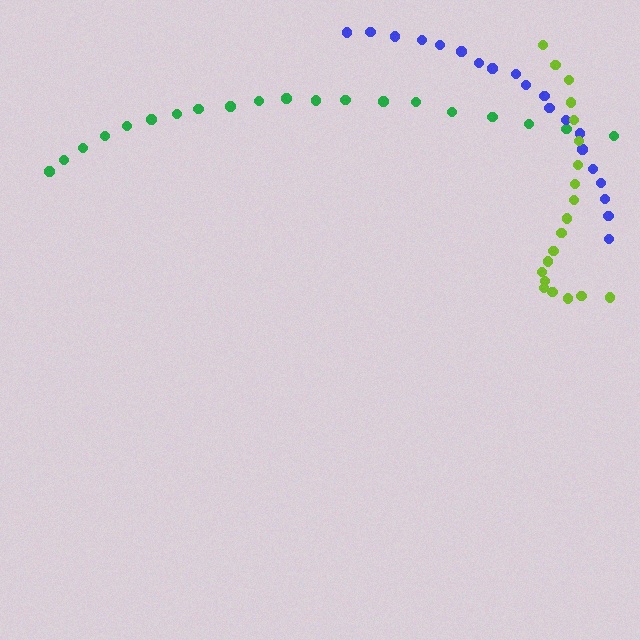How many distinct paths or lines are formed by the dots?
There are 3 distinct paths.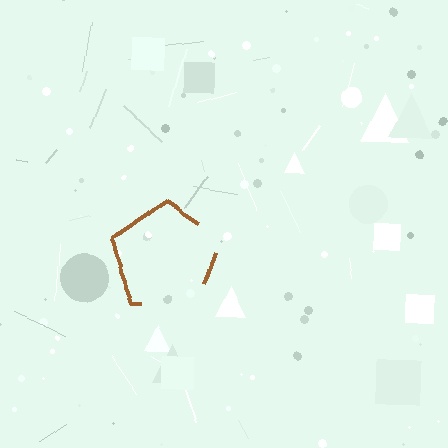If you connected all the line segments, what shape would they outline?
They would outline a pentagon.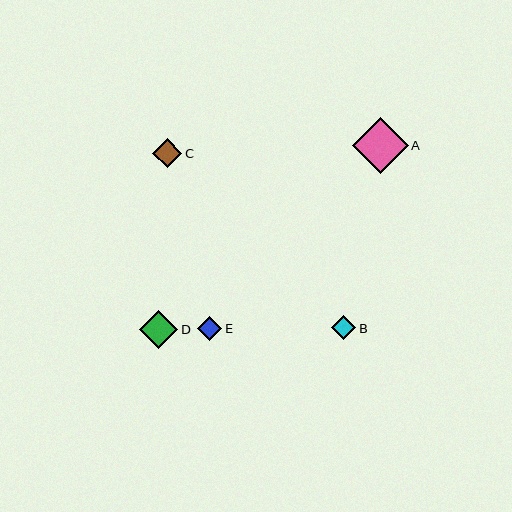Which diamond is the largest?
Diamond A is the largest with a size of approximately 56 pixels.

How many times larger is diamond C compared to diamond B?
Diamond C is approximately 1.2 times the size of diamond B.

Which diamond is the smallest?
Diamond B is the smallest with a size of approximately 24 pixels.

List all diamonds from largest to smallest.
From largest to smallest: A, D, C, E, B.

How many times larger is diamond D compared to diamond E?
Diamond D is approximately 1.5 times the size of diamond E.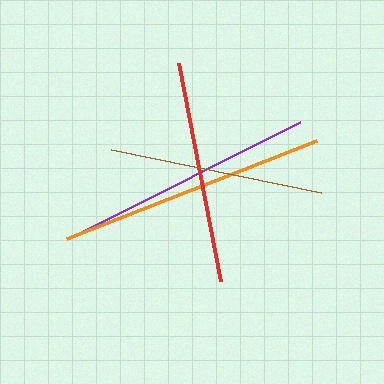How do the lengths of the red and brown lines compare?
The red and brown lines are approximately the same length.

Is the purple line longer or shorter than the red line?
The purple line is longer than the red line.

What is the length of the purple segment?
The purple segment is approximately 243 pixels long.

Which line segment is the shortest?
The brown line is the shortest at approximately 215 pixels.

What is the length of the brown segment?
The brown segment is approximately 215 pixels long.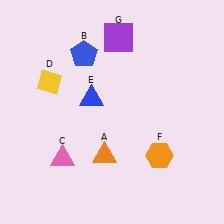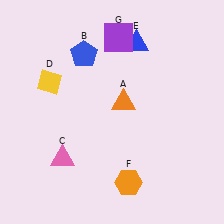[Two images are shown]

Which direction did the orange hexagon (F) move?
The orange hexagon (F) moved left.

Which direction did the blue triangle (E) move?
The blue triangle (E) moved up.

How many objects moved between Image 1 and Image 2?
3 objects moved between the two images.